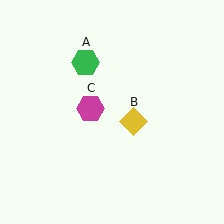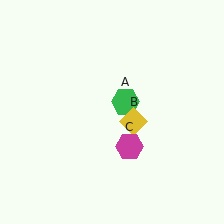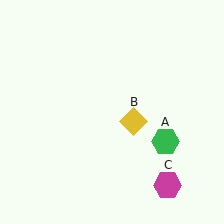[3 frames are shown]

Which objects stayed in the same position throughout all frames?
Yellow diamond (object B) remained stationary.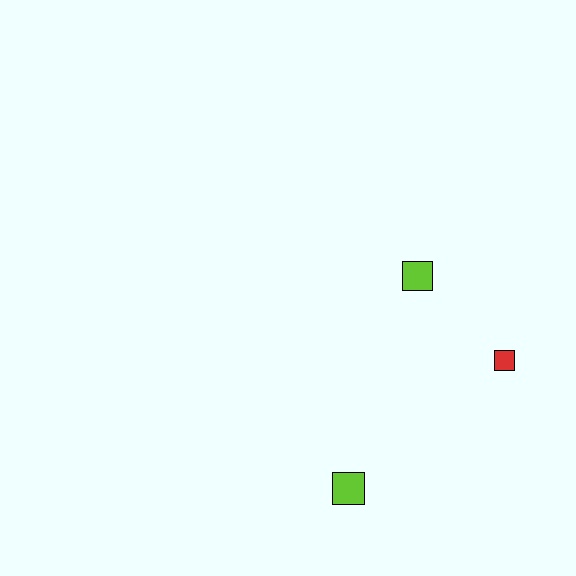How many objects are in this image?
There are 3 objects.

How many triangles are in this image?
There are no triangles.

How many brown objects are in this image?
There are no brown objects.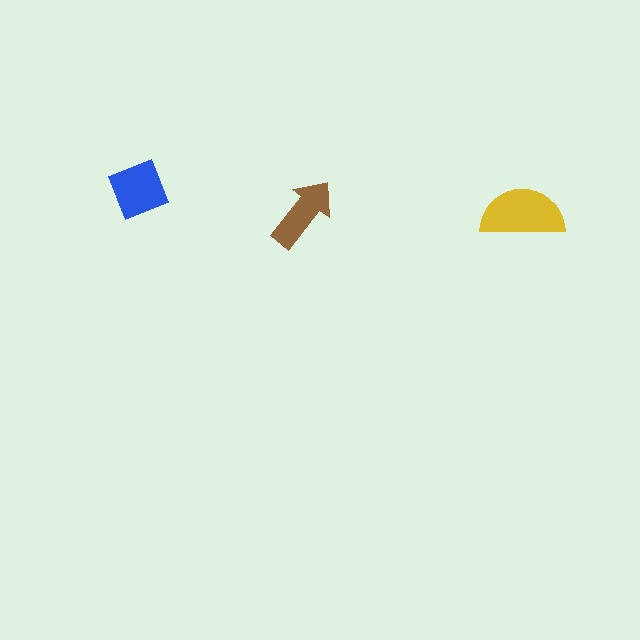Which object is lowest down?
The brown arrow is bottommost.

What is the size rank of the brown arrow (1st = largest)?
3rd.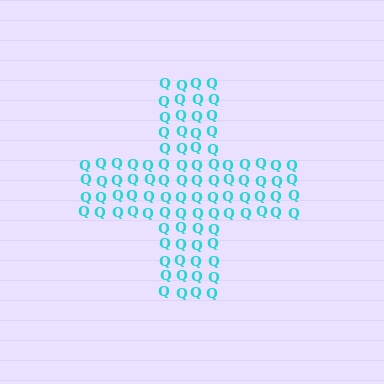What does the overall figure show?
The overall figure shows a cross.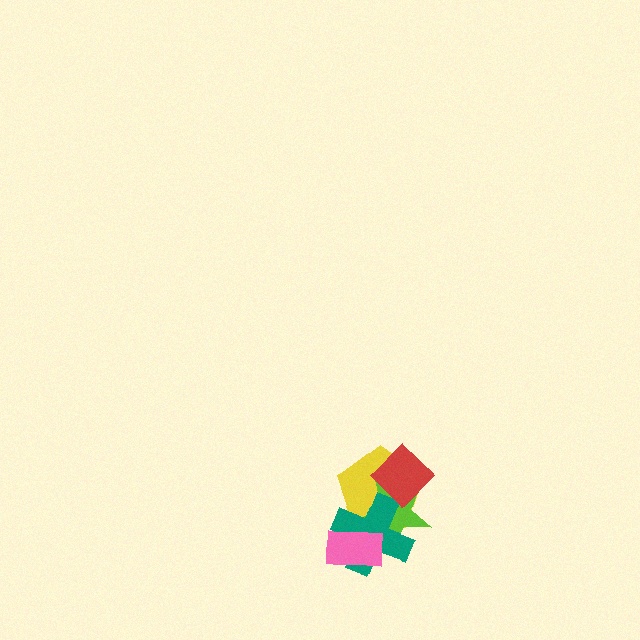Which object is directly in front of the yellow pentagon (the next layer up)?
The lime star is directly in front of the yellow pentagon.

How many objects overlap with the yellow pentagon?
4 objects overlap with the yellow pentagon.